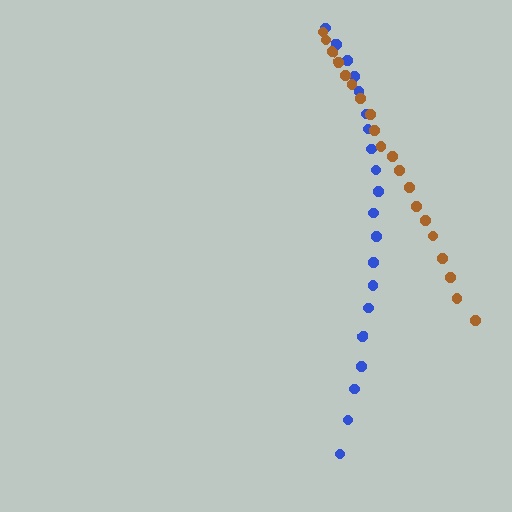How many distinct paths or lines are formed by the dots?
There are 2 distinct paths.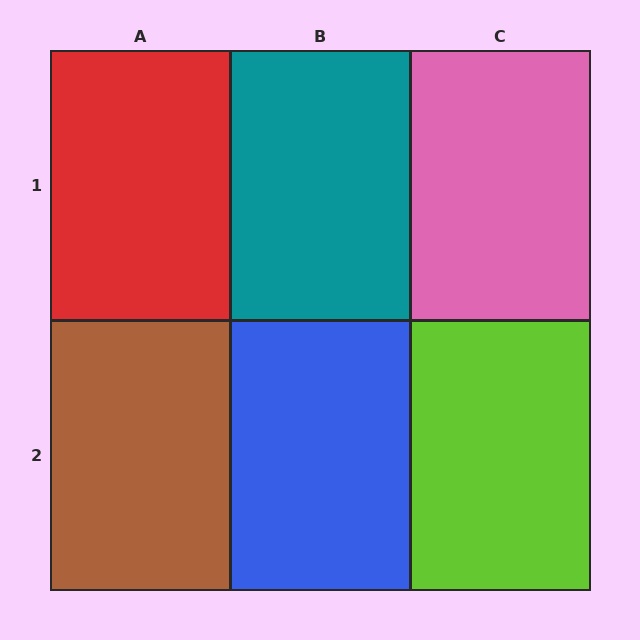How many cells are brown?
1 cell is brown.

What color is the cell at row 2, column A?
Brown.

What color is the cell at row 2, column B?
Blue.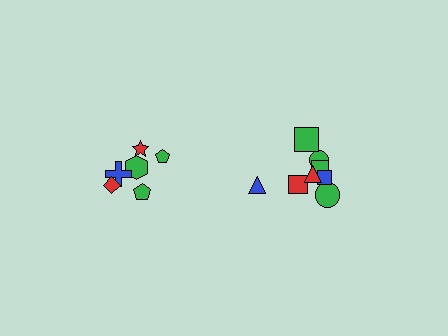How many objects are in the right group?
There are 8 objects.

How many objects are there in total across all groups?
There are 14 objects.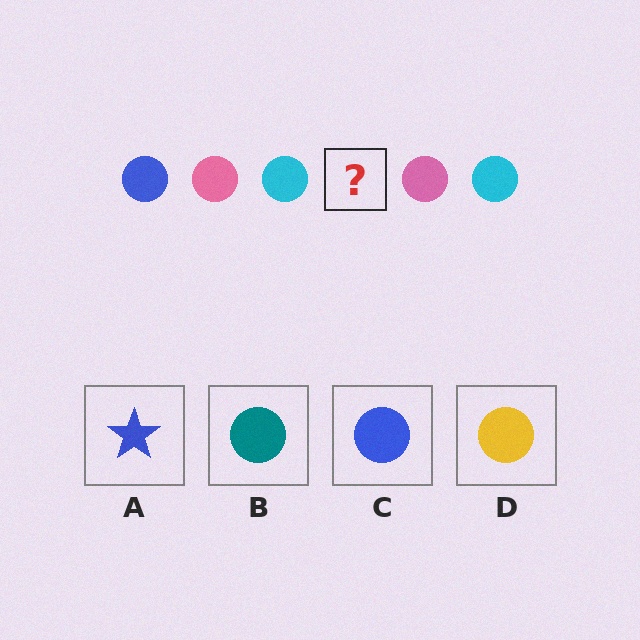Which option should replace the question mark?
Option C.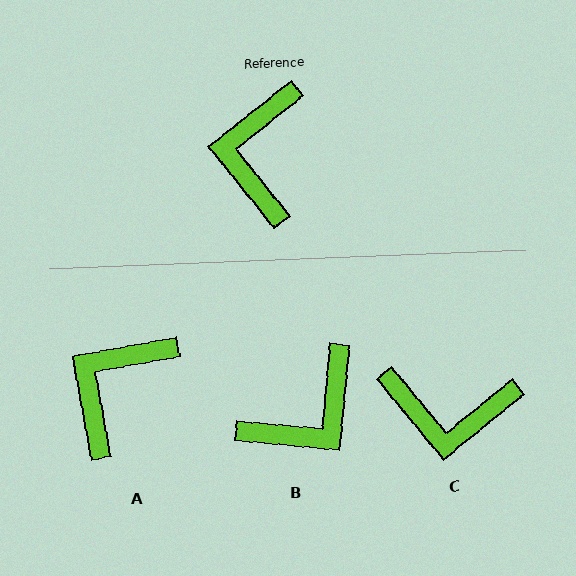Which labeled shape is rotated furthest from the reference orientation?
B, about 136 degrees away.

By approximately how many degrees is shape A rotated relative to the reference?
Approximately 29 degrees clockwise.